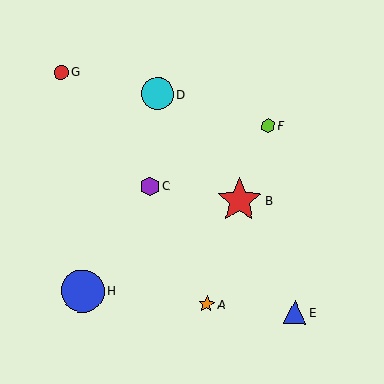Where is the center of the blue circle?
The center of the blue circle is at (83, 291).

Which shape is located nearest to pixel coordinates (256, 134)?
The lime hexagon (labeled F) at (268, 126) is nearest to that location.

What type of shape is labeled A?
Shape A is an orange star.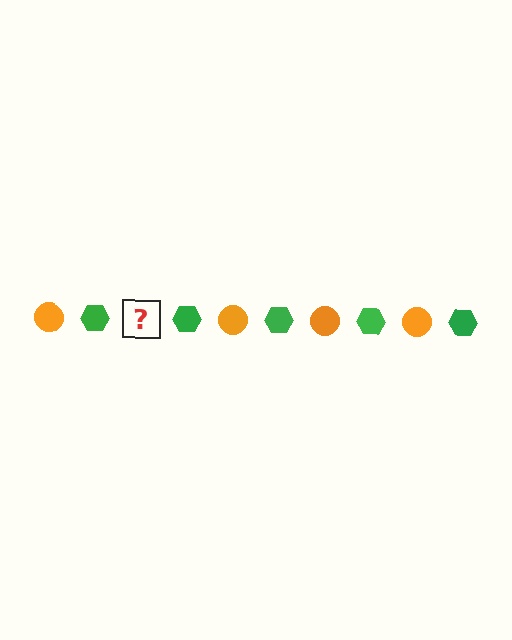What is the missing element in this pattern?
The missing element is an orange circle.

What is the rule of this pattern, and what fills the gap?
The rule is that the pattern alternates between orange circle and green hexagon. The gap should be filled with an orange circle.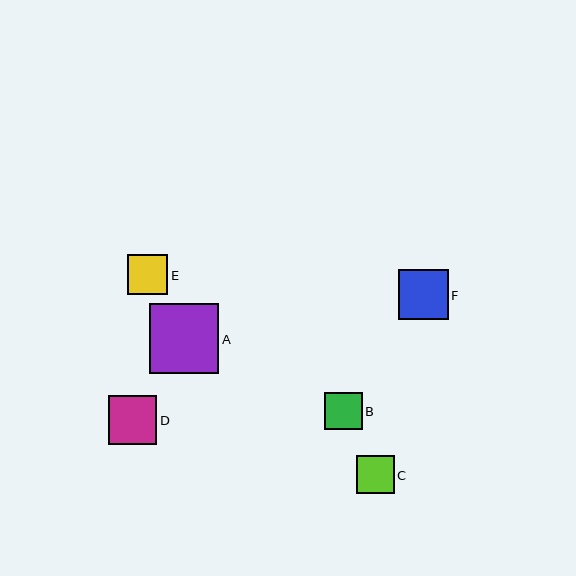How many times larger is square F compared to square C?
Square F is approximately 1.3 times the size of square C.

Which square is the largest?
Square A is the largest with a size of approximately 70 pixels.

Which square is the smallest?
Square C is the smallest with a size of approximately 38 pixels.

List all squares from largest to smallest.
From largest to smallest: A, F, D, E, B, C.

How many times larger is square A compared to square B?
Square A is approximately 1.9 times the size of square B.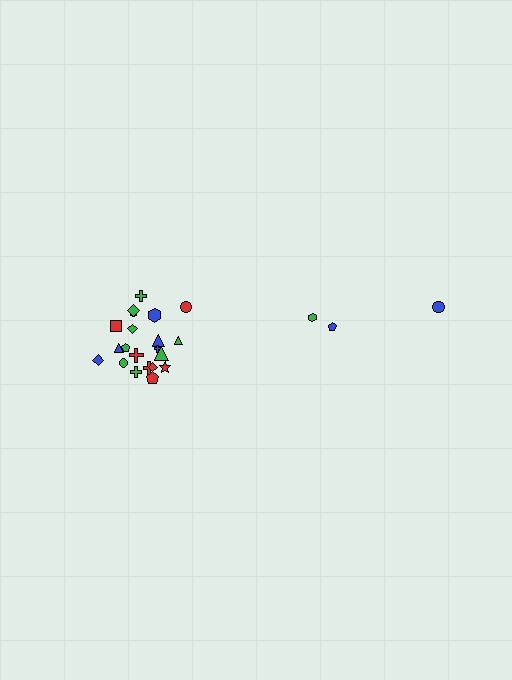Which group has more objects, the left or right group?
The left group.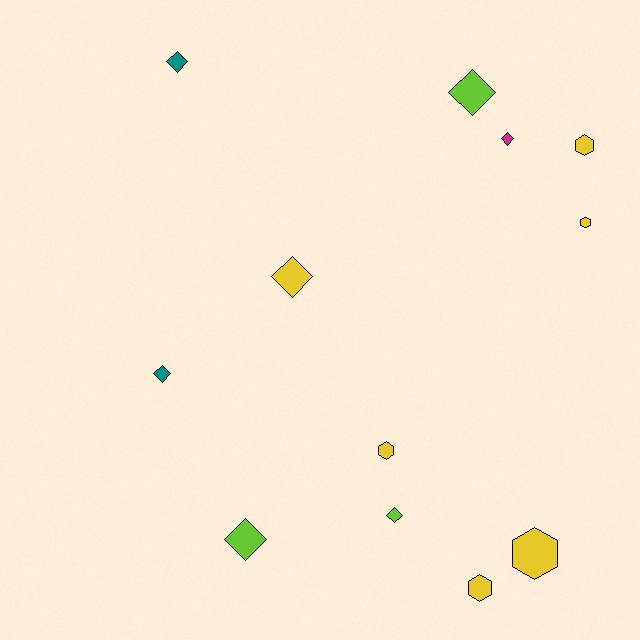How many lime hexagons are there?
There are no lime hexagons.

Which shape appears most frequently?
Diamond, with 7 objects.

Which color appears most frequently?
Yellow, with 6 objects.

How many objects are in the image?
There are 12 objects.